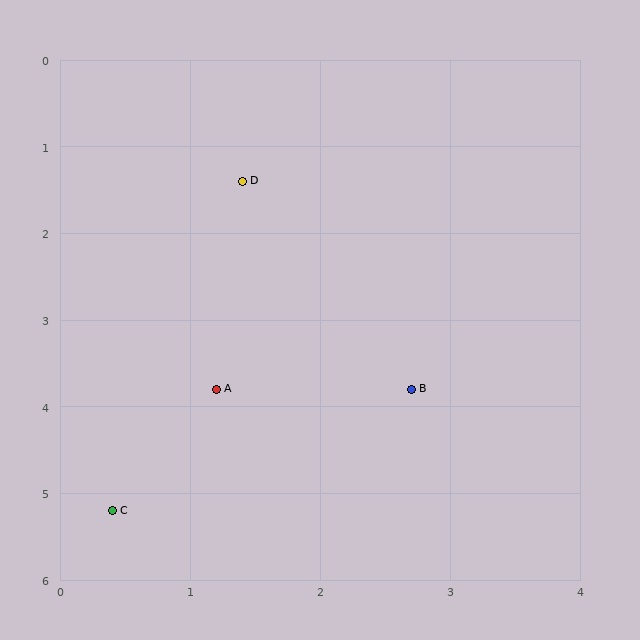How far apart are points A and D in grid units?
Points A and D are about 2.4 grid units apart.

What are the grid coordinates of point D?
Point D is at approximately (1.4, 1.4).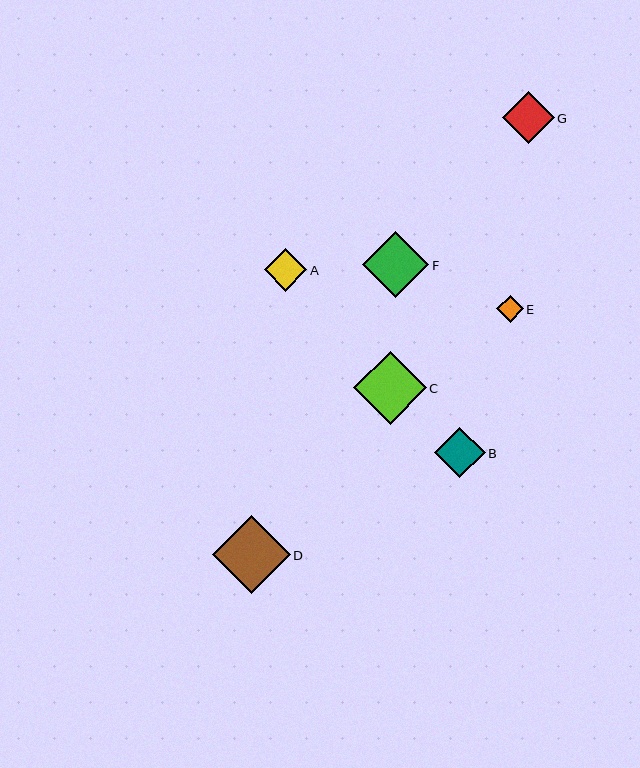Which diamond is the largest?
Diamond D is the largest with a size of approximately 78 pixels.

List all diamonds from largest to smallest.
From largest to smallest: D, C, F, G, B, A, E.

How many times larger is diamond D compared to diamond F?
Diamond D is approximately 1.2 times the size of diamond F.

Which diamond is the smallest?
Diamond E is the smallest with a size of approximately 26 pixels.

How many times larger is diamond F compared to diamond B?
Diamond F is approximately 1.3 times the size of diamond B.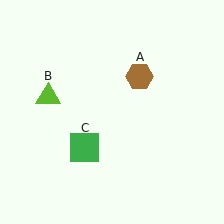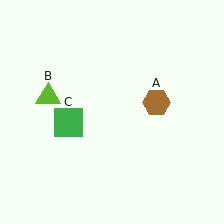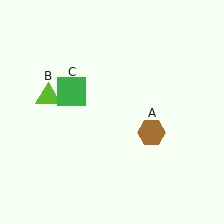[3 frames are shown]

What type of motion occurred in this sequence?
The brown hexagon (object A), green square (object C) rotated clockwise around the center of the scene.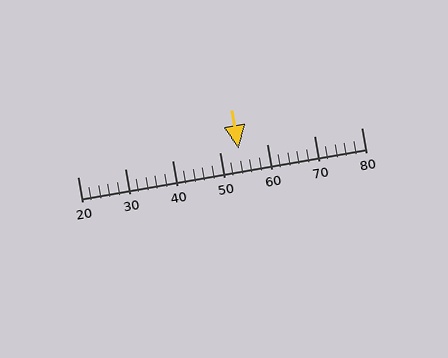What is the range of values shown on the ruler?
The ruler shows values from 20 to 80.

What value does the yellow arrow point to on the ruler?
The yellow arrow points to approximately 54.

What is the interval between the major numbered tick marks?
The major tick marks are spaced 10 units apart.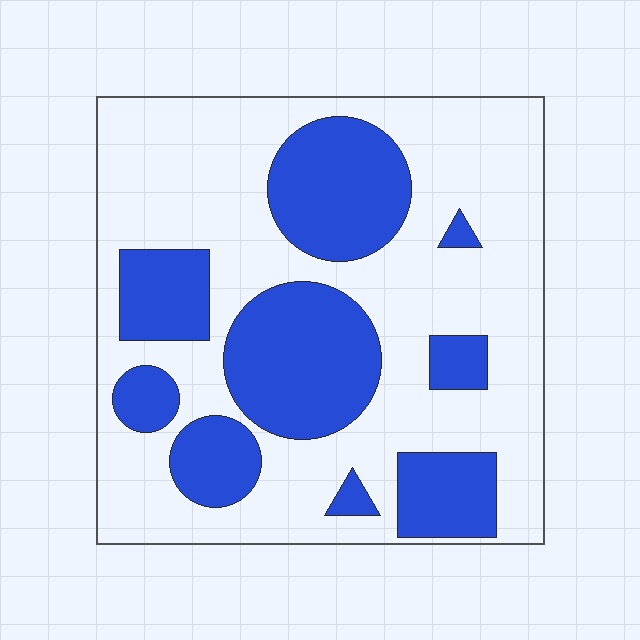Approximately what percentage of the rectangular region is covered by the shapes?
Approximately 35%.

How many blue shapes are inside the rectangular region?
9.